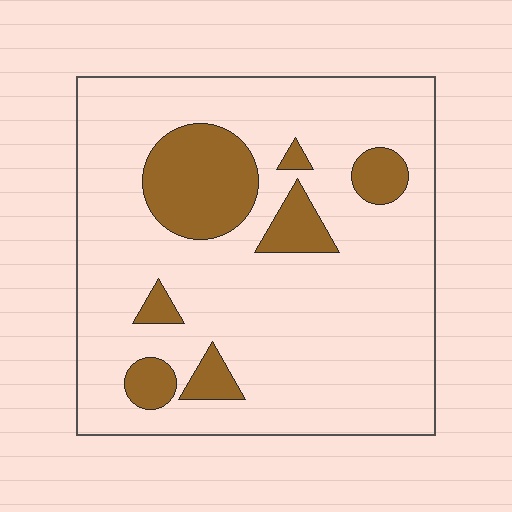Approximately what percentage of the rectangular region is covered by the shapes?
Approximately 20%.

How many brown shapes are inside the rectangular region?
7.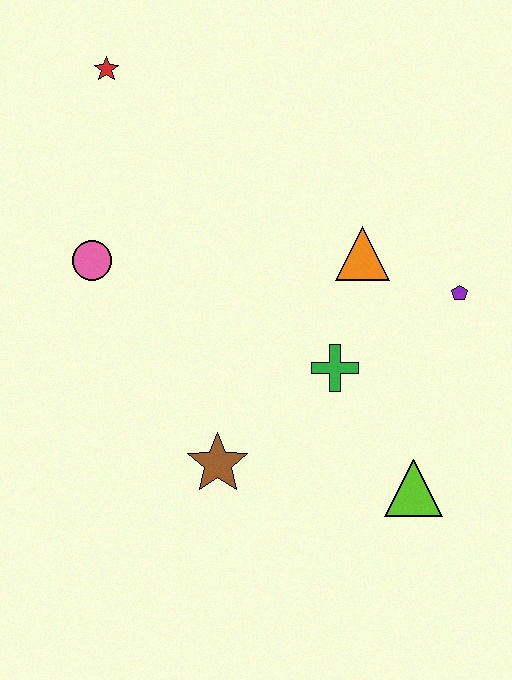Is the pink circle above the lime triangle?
Yes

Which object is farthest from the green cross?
The red star is farthest from the green cross.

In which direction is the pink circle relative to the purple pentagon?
The pink circle is to the left of the purple pentagon.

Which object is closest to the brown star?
The green cross is closest to the brown star.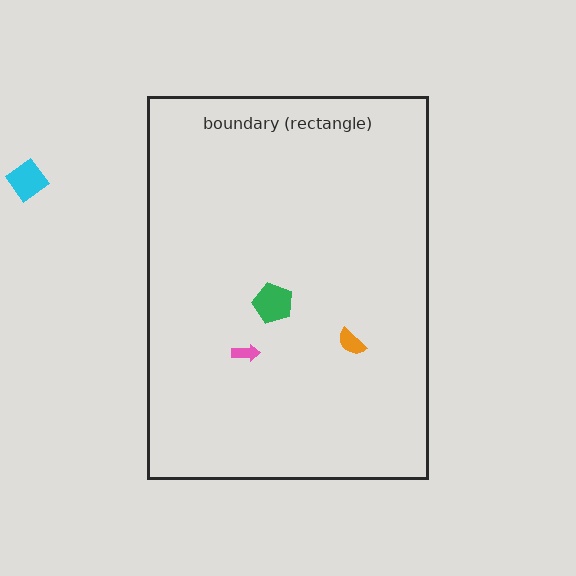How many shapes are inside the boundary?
3 inside, 1 outside.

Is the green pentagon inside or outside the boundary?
Inside.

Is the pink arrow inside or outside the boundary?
Inside.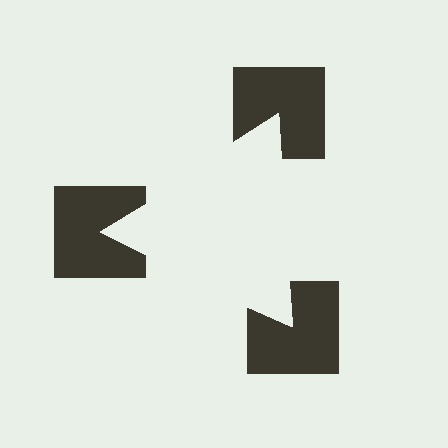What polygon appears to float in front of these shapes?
An illusory triangle — its edges are inferred from the aligned wedge cuts in the notched squares, not physically drawn.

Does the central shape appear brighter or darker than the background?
It typically appears slightly brighter than the background, even though no actual brightness change is drawn.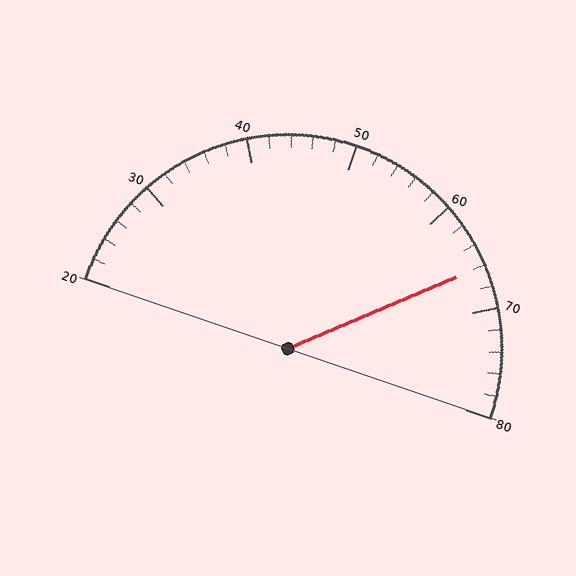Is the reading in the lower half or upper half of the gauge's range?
The reading is in the upper half of the range (20 to 80).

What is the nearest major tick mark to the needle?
The nearest major tick mark is 70.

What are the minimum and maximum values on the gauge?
The gauge ranges from 20 to 80.